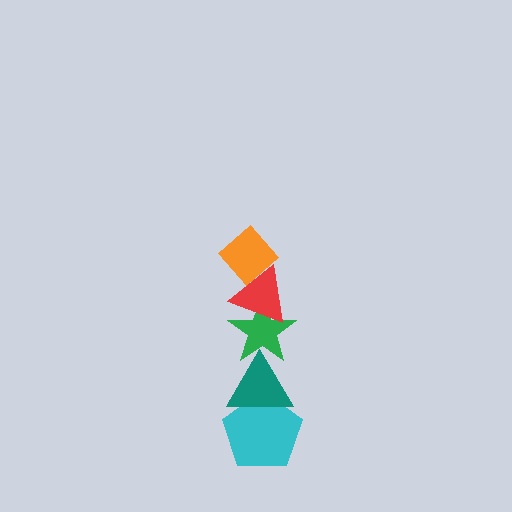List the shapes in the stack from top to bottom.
From top to bottom: the orange diamond, the red triangle, the green star, the teal triangle, the cyan pentagon.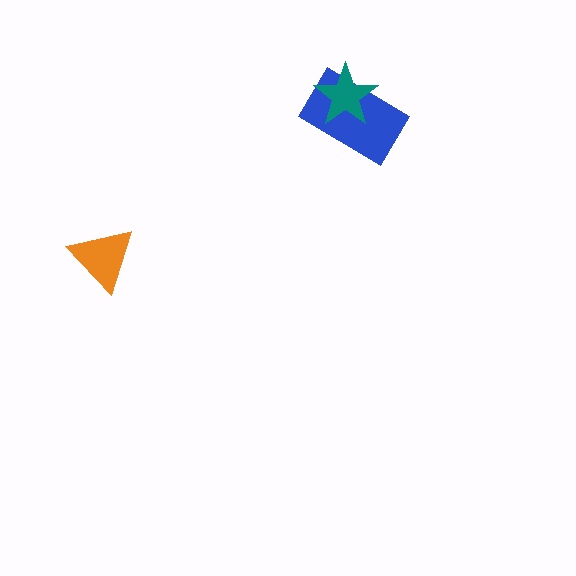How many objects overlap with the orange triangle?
0 objects overlap with the orange triangle.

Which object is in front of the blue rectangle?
The teal star is in front of the blue rectangle.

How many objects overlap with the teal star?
1 object overlaps with the teal star.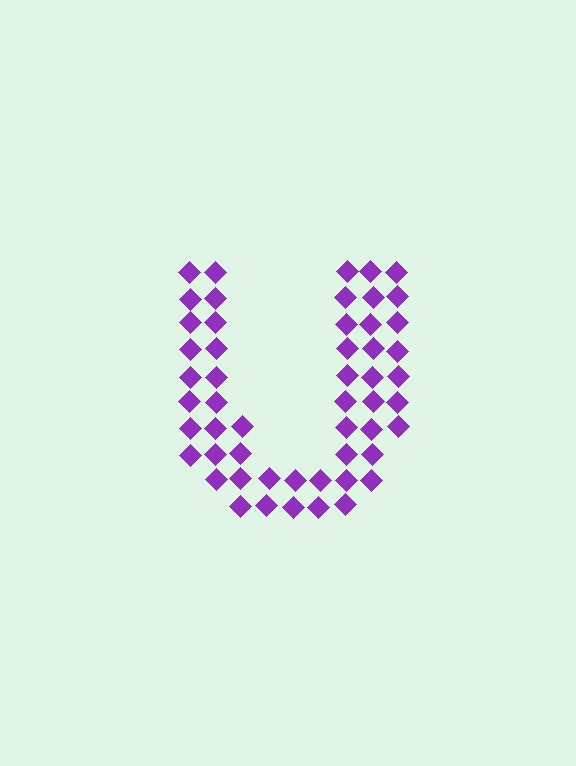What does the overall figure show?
The overall figure shows the letter U.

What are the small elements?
The small elements are diamonds.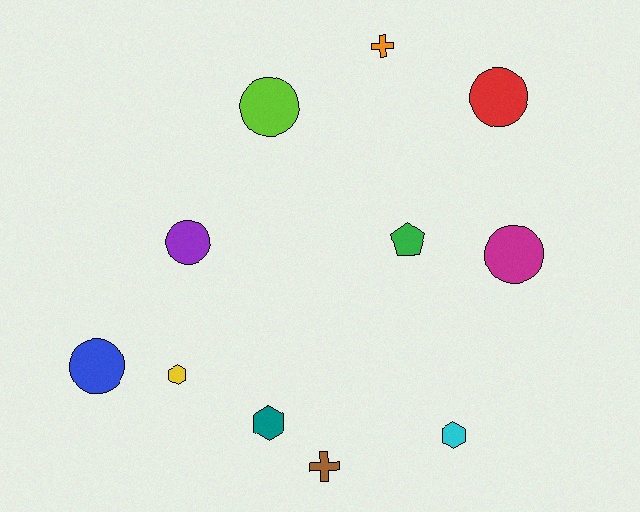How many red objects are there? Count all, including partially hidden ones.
There is 1 red object.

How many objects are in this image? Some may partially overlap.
There are 11 objects.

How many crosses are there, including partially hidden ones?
There are 2 crosses.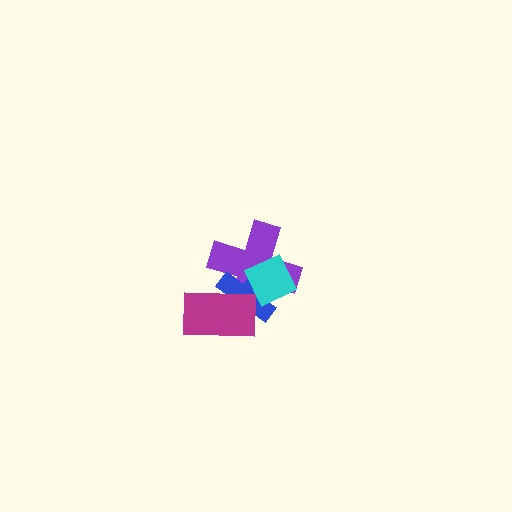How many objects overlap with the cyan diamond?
2 objects overlap with the cyan diamond.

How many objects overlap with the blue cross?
3 objects overlap with the blue cross.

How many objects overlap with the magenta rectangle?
2 objects overlap with the magenta rectangle.